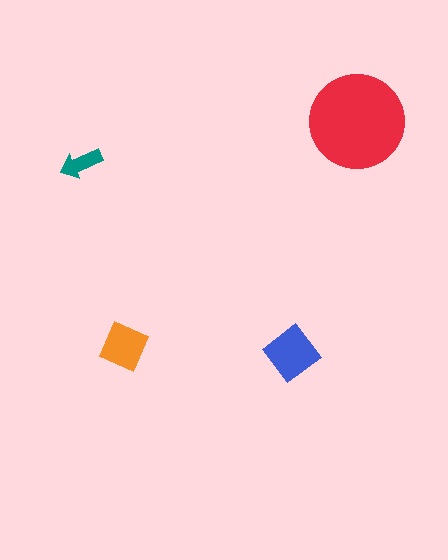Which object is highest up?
The red circle is topmost.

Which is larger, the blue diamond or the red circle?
The red circle.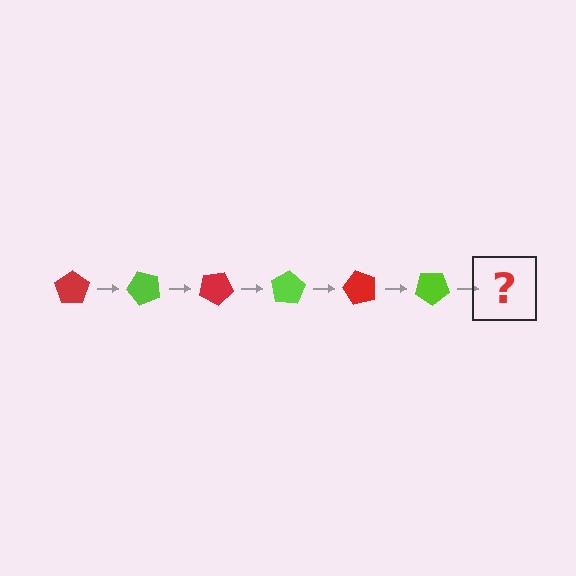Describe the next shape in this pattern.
It should be a red pentagon, rotated 300 degrees from the start.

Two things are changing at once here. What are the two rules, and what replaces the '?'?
The two rules are that it rotates 50 degrees each step and the color cycles through red and lime. The '?' should be a red pentagon, rotated 300 degrees from the start.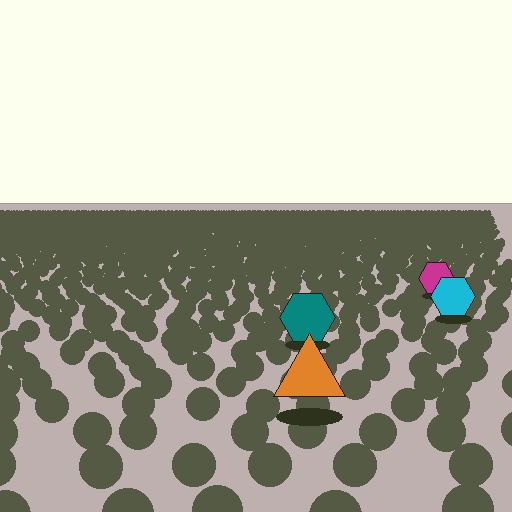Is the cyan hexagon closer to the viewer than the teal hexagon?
No. The teal hexagon is closer — you can tell from the texture gradient: the ground texture is coarser near it.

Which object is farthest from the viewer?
The magenta hexagon is farthest from the viewer. It appears smaller and the ground texture around it is denser.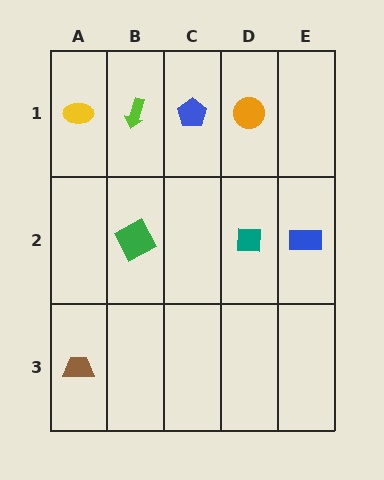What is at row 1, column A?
A yellow ellipse.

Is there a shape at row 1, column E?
No, that cell is empty.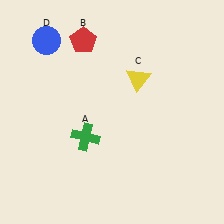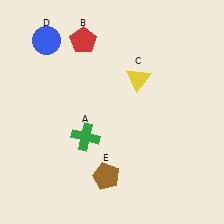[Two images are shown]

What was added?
A brown pentagon (E) was added in Image 2.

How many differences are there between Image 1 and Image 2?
There is 1 difference between the two images.